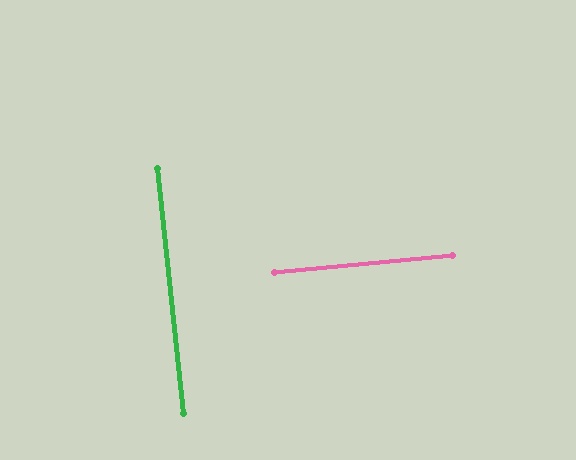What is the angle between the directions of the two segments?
Approximately 89 degrees.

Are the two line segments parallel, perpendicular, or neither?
Perpendicular — they meet at approximately 89°.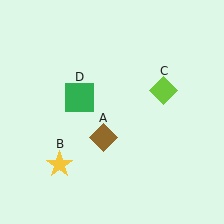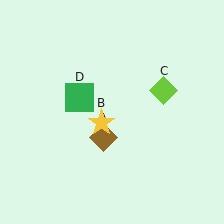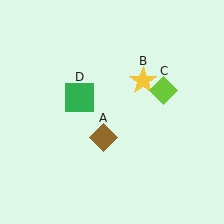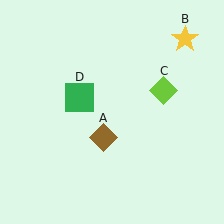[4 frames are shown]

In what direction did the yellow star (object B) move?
The yellow star (object B) moved up and to the right.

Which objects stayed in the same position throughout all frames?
Brown diamond (object A) and lime diamond (object C) and green square (object D) remained stationary.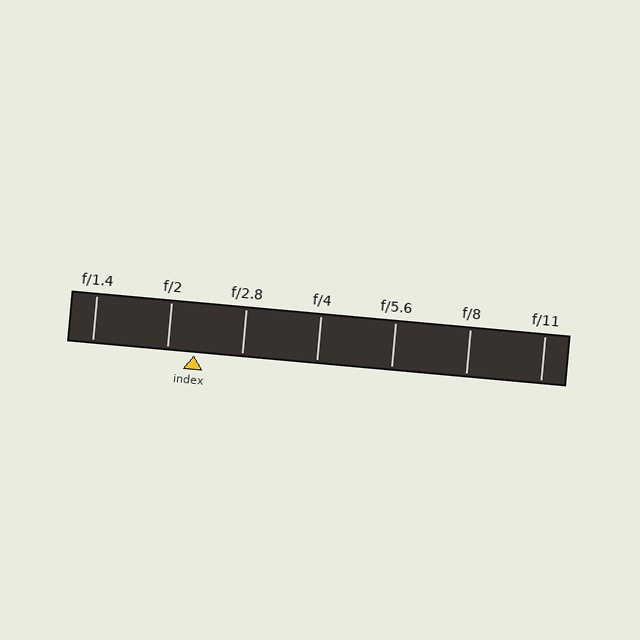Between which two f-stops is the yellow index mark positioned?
The index mark is between f/2 and f/2.8.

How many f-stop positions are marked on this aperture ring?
There are 7 f-stop positions marked.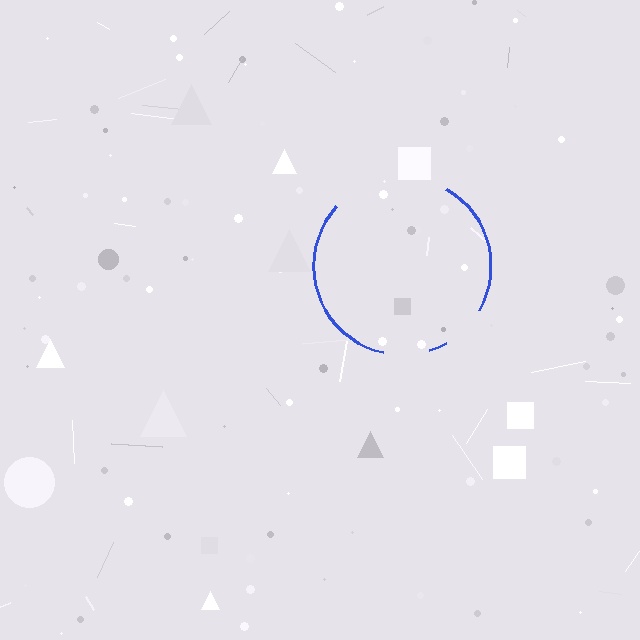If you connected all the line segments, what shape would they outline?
They would outline a circle.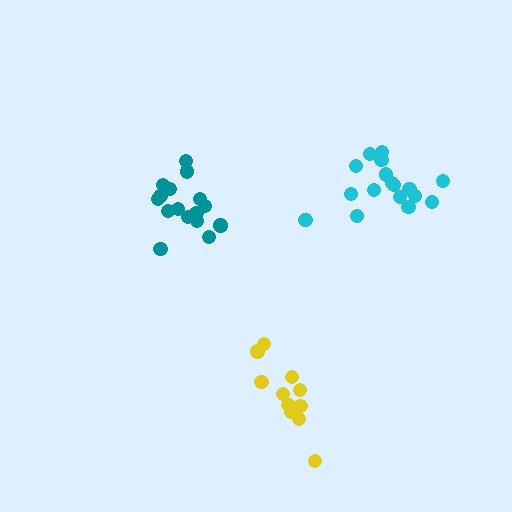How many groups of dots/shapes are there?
There are 3 groups.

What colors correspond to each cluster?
The clusters are colored: yellow, teal, cyan.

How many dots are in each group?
Group 1: 11 dots, Group 2: 16 dots, Group 3: 17 dots (44 total).